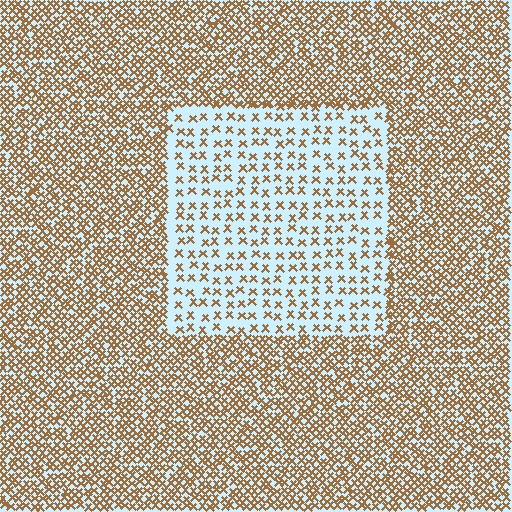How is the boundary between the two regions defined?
The boundary is defined by a change in element density (approximately 2.7x ratio). All elements are the same color, size, and shape.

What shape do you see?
I see a rectangle.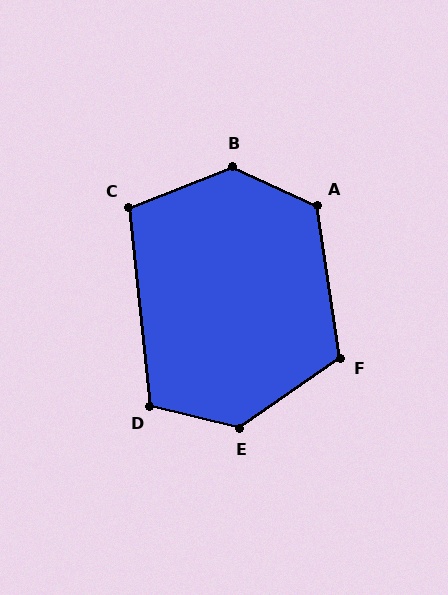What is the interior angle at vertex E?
Approximately 132 degrees (obtuse).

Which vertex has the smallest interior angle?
C, at approximately 105 degrees.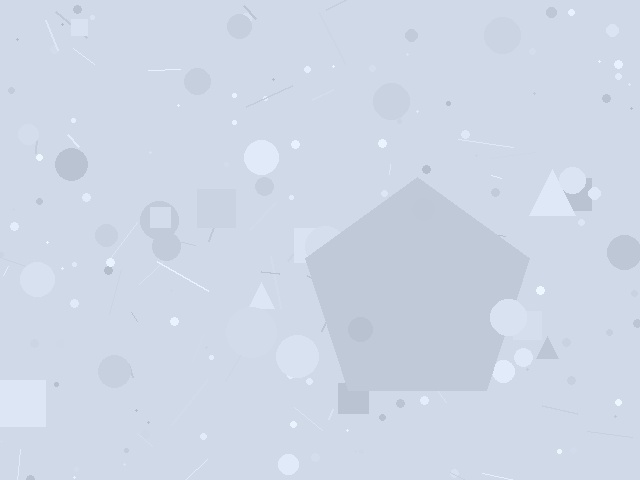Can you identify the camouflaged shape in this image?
The camouflaged shape is a pentagon.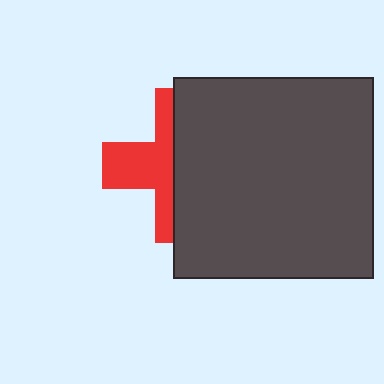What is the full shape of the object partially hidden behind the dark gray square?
The partially hidden object is a red cross.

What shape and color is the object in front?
The object in front is a dark gray square.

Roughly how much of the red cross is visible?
A small part of it is visible (roughly 43%).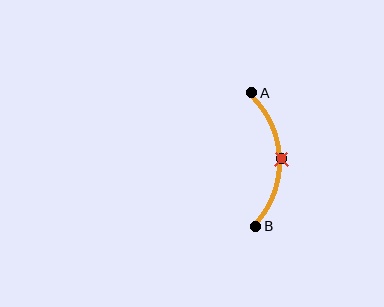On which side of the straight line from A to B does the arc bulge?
The arc bulges to the right of the straight line connecting A and B.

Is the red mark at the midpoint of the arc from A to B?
Yes. The red mark lies on the arc at equal arc-length from both A and B — it is the arc midpoint.